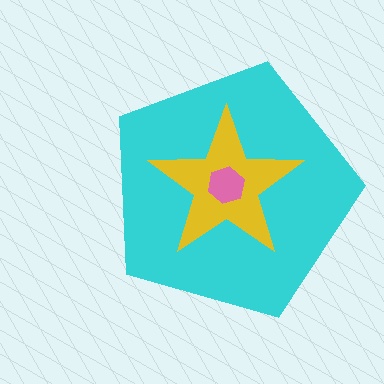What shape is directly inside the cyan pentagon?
The yellow star.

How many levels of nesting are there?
3.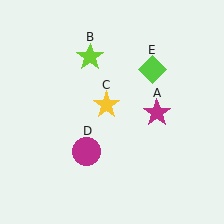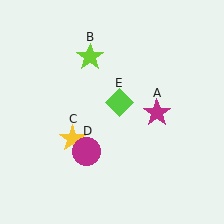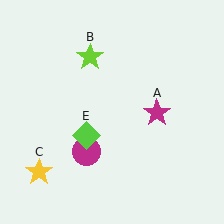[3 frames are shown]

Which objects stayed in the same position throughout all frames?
Magenta star (object A) and lime star (object B) and magenta circle (object D) remained stationary.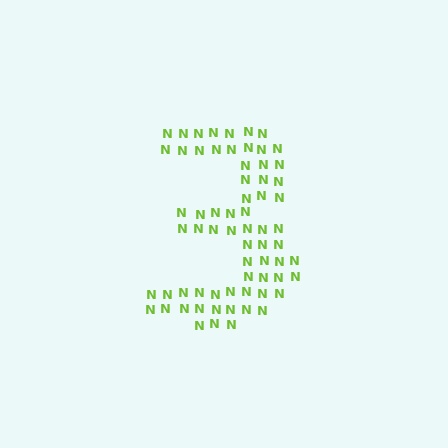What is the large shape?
The large shape is the digit 3.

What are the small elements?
The small elements are letter N's.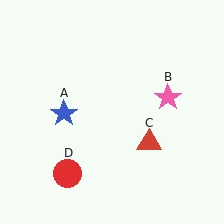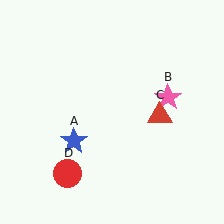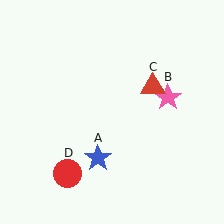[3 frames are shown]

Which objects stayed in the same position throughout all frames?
Pink star (object B) and red circle (object D) remained stationary.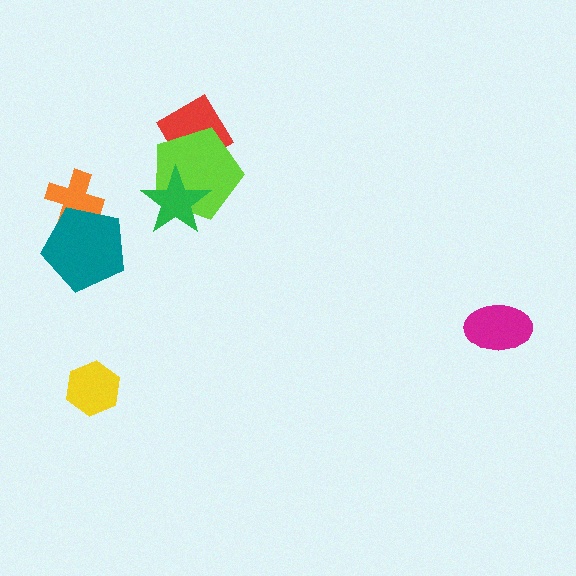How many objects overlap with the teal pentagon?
1 object overlaps with the teal pentagon.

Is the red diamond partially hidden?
Yes, it is partially covered by another shape.